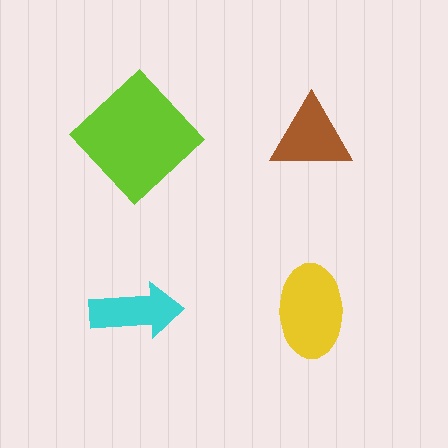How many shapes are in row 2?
2 shapes.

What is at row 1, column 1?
A lime diamond.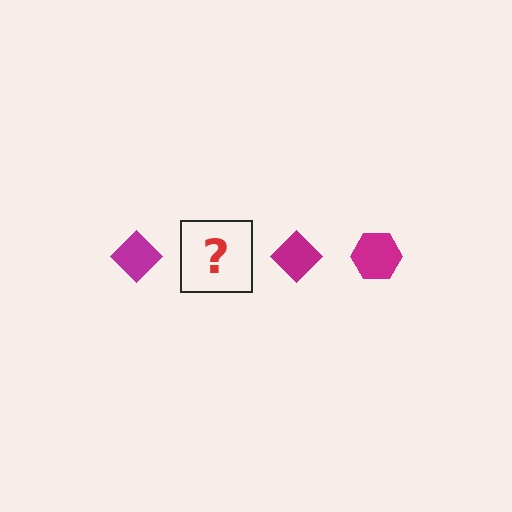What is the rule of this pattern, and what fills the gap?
The rule is that the pattern cycles through diamond, hexagon shapes in magenta. The gap should be filled with a magenta hexagon.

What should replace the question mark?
The question mark should be replaced with a magenta hexagon.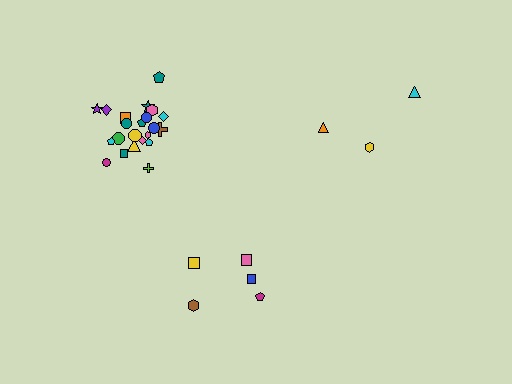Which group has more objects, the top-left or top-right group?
The top-left group.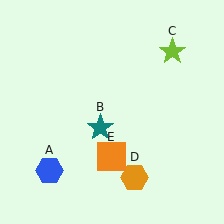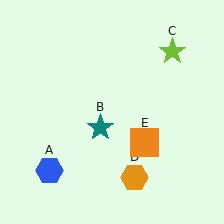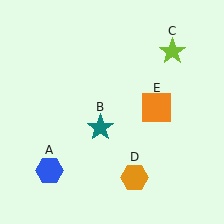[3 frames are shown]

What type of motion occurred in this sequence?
The orange square (object E) rotated counterclockwise around the center of the scene.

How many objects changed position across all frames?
1 object changed position: orange square (object E).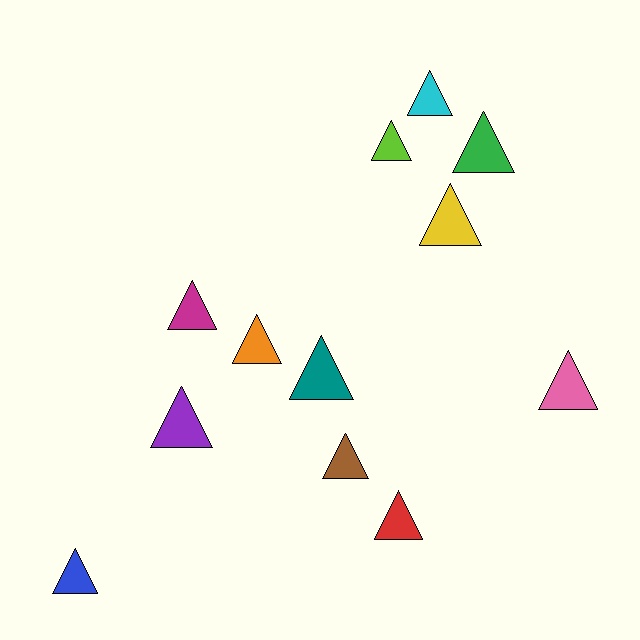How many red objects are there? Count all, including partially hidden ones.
There is 1 red object.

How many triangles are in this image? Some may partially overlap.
There are 12 triangles.